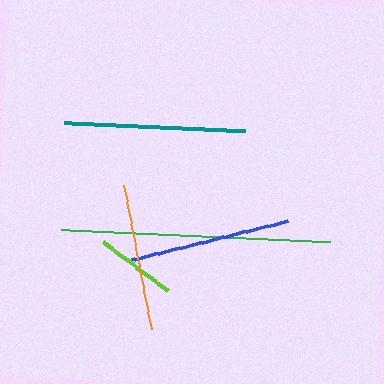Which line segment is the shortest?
The lime line is the shortest at approximately 82 pixels.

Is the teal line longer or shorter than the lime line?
The teal line is longer than the lime line.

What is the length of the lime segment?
The lime segment is approximately 82 pixels long.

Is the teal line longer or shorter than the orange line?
The teal line is longer than the orange line.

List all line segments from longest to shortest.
From longest to shortest: green, teal, blue, orange, lime.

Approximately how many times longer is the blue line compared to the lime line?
The blue line is approximately 2.0 times the length of the lime line.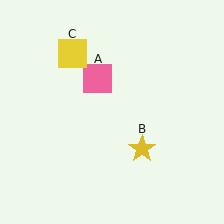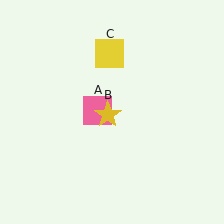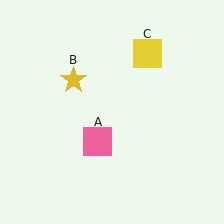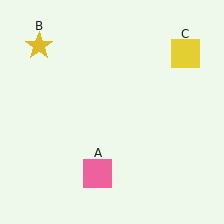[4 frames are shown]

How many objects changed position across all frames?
3 objects changed position: pink square (object A), yellow star (object B), yellow square (object C).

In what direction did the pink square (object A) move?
The pink square (object A) moved down.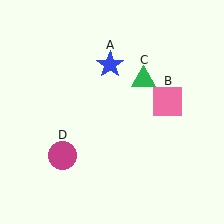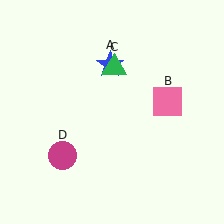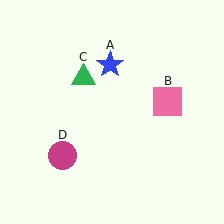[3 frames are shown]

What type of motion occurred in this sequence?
The green triangle (object C) rotated counterclockwise around the center of the scene.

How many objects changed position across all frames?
1 object changed position: green triangle (object C).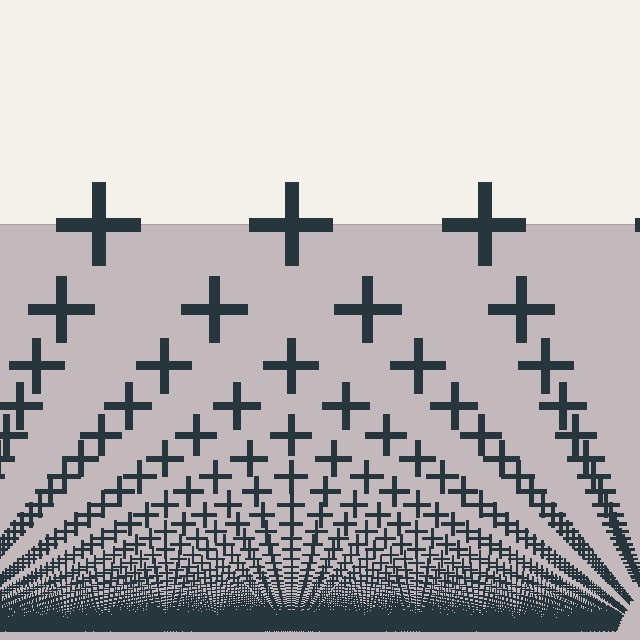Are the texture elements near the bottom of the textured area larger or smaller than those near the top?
Smaller. The gradient is inverted — elements near the bottom are smaller and denser.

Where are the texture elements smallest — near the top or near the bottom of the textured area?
Near the bottom.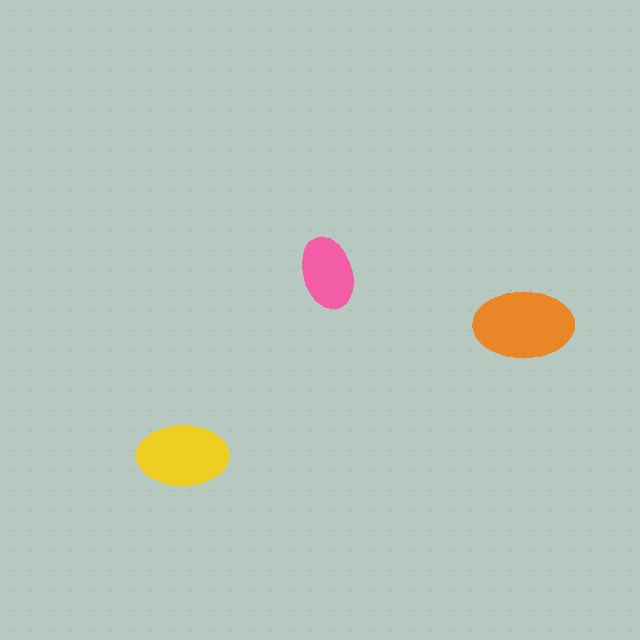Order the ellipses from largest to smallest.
the orange one, the yellow one, the pink one.